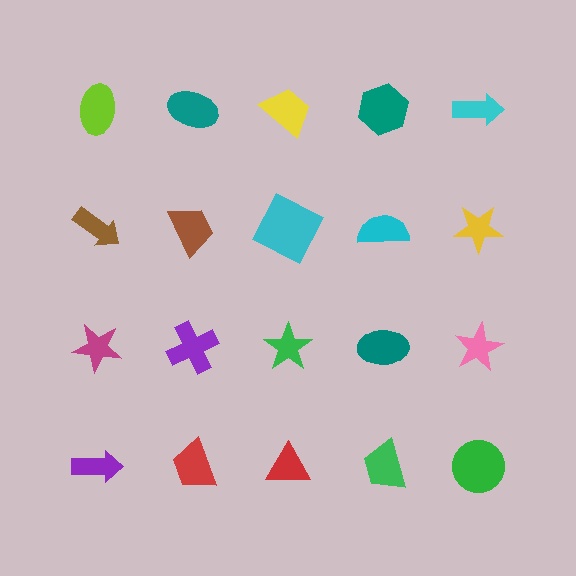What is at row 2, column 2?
A brown trapezoid.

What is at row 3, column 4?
A teal ellipse.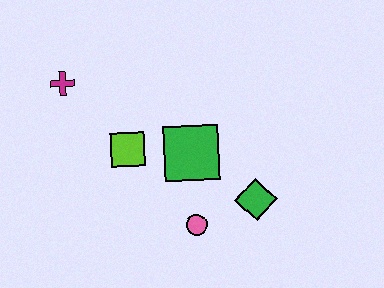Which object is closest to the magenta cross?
The lime square is closest to the magenta cross.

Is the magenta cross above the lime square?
Yes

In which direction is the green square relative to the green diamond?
The green square is to the left of the green diamond.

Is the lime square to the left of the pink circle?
Yes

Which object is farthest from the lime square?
The green diamond is farthest from the lime square.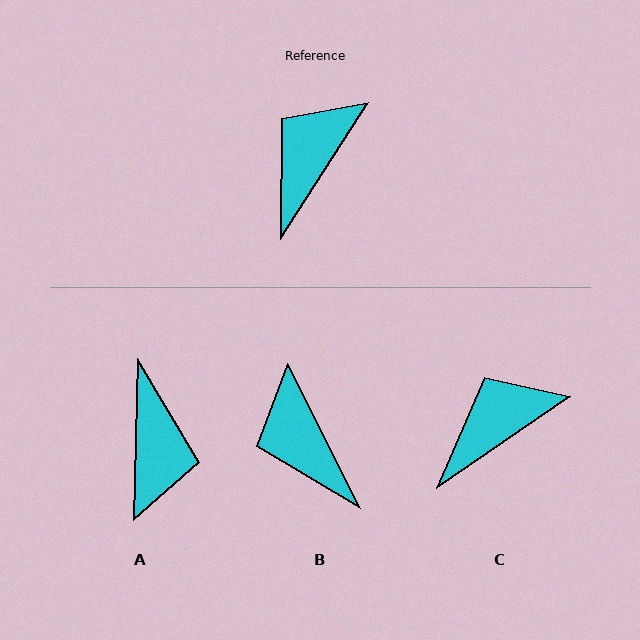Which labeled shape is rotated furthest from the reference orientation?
A, about 149 degrees away.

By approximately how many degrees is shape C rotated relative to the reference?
Approximately 23 degrees clockwise.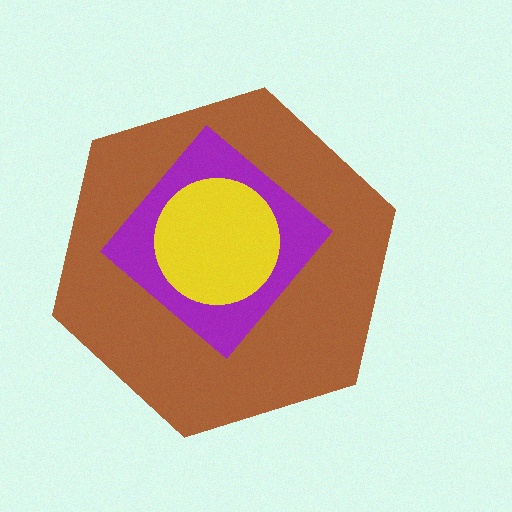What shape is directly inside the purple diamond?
The yellow circle.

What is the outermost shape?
The brown hexagon.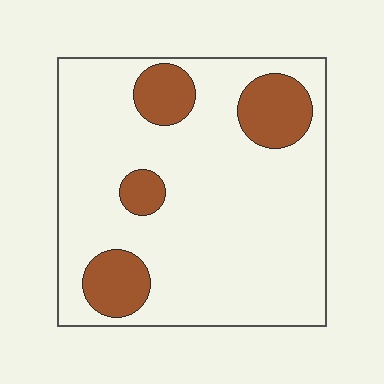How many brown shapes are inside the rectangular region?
4.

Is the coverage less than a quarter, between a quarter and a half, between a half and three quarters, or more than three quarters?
Less than a quarter.